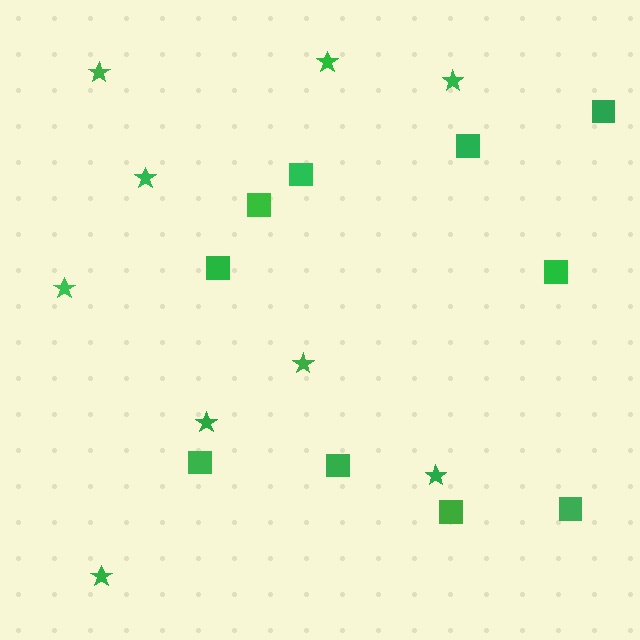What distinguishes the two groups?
There are 2 groups: one group of squares (10) and one group of stars (9).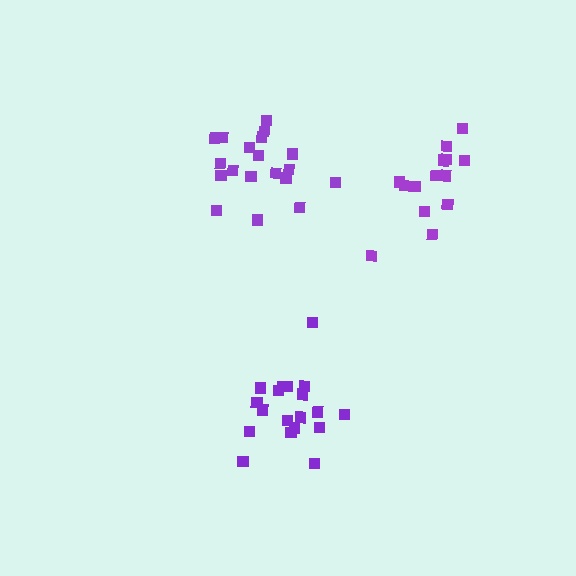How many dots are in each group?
Group 1: 14 dots, Group 2: 19 dots, Group 3: 19 dots (52 total).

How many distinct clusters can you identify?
There are 3 distinct clusters.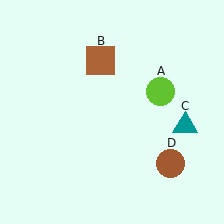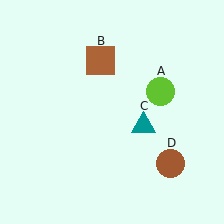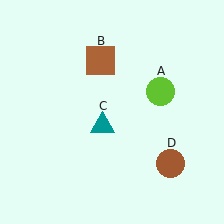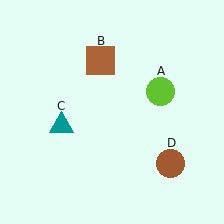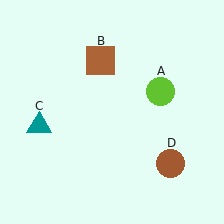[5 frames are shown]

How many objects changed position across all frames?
1 object changed position: teal triangle (object C).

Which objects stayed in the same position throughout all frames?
Lime circle (object A) and brown square (object B) and brown circle (object D) remained stationary.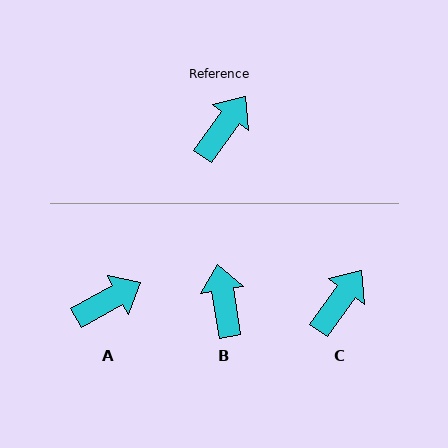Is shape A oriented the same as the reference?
No, it is off by about 26 degrees.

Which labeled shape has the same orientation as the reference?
C.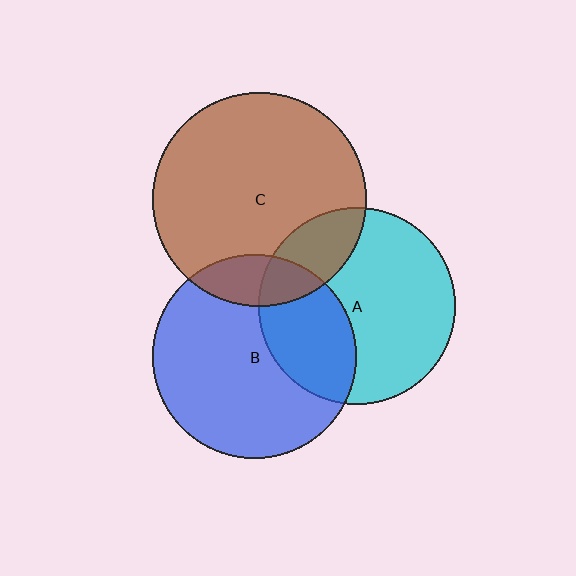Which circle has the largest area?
Circle C (brown).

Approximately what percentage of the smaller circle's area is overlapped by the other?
Approximately 20%.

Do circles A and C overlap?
Yes.